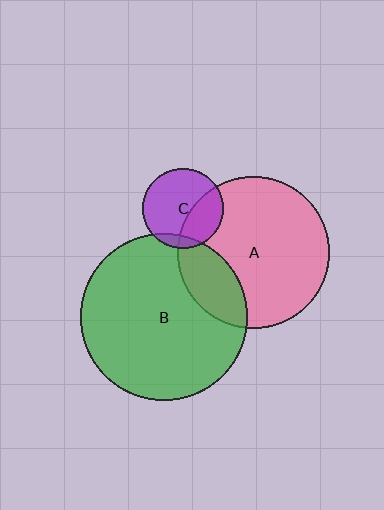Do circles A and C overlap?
Yes.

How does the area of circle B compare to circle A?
Approximately 1.2 times.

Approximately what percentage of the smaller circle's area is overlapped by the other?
Approximately 35%.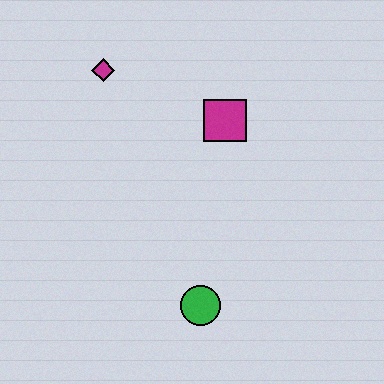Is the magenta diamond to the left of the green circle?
Yes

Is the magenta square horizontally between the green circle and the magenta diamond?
No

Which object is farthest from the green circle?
The magenta diamond is farthest from the green circle.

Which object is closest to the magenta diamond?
The magenta square is closest to the magenta diamond.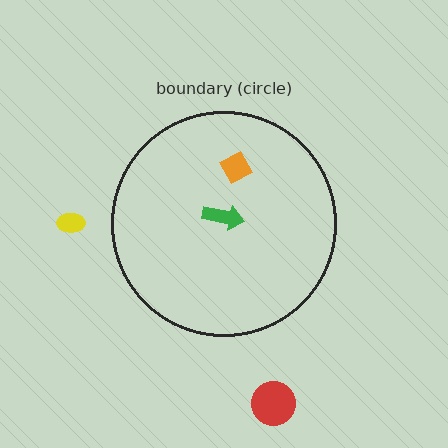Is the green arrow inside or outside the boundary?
Inside.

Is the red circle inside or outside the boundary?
Outside.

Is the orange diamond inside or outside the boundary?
Inside.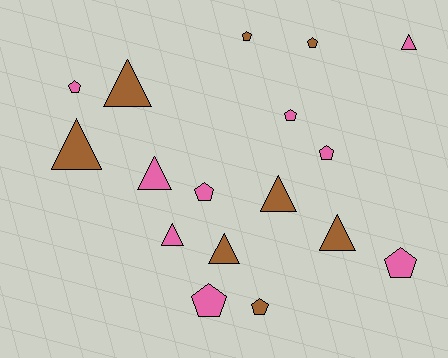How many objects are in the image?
There are 17 objects.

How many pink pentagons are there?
There are 6 pink pentagons.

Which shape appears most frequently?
Pentagon, with 9 objects.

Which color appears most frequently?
Pink, with 9 objects.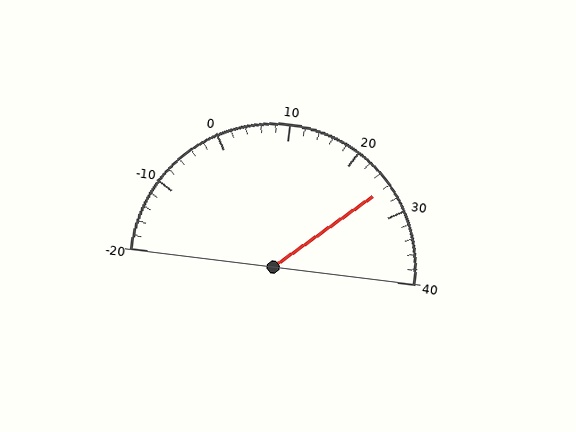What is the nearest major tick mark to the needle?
The nearest major tick mark is 30.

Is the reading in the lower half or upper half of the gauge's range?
The reading is in the upper half of the range (-20 to 40).